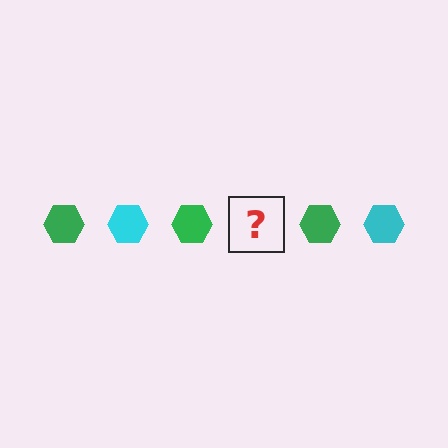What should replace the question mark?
The question mark should be replaced with a cyan hexagon.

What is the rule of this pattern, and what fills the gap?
The rule is that the pattern cycles through green, cyan hexagons. The gap should be filled with a cyan hexagon.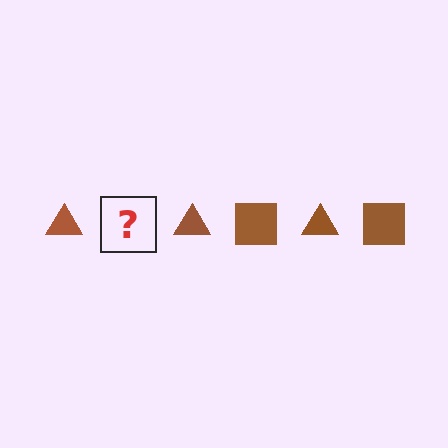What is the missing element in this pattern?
The missing element is a brown square.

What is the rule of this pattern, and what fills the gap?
The rule is that the pattern cycles through triangle, square shapes in brown. The gap should be filled with a brown square.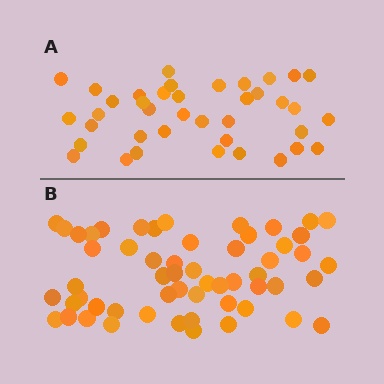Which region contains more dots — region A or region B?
Region B (the bottom region) has more dots.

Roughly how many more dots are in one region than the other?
Region B has approximately 15 more dots than region A.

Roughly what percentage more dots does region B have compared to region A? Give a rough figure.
About 45% more.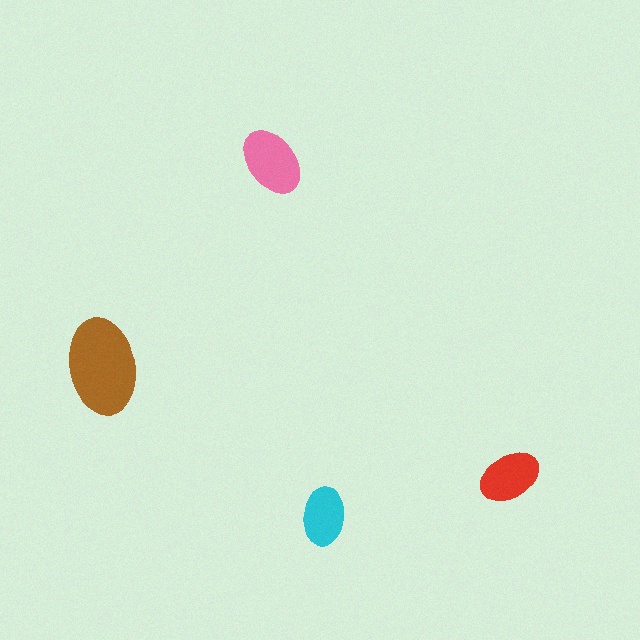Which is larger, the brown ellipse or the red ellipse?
The brown one.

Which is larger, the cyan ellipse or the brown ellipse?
The brown one.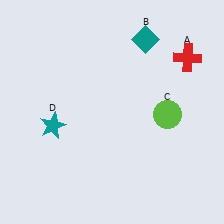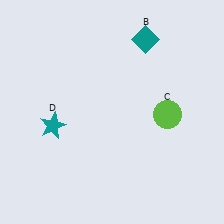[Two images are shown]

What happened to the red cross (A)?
The red cross (A) was removed in Image 2. It was in the top-right area of Image 1.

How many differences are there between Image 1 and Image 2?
There is 1 difference between the two images.